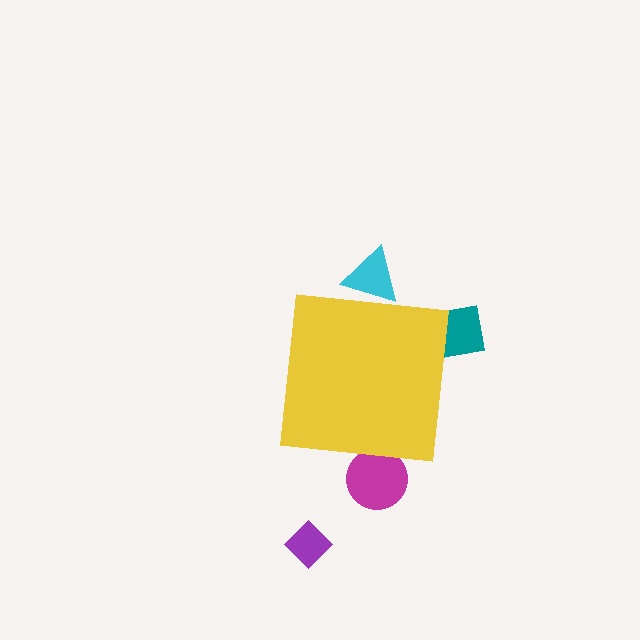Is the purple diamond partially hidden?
No, the purple diamond is fully visible.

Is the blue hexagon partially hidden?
Yes, the blue hexagon is partially hidden behind the yellow square.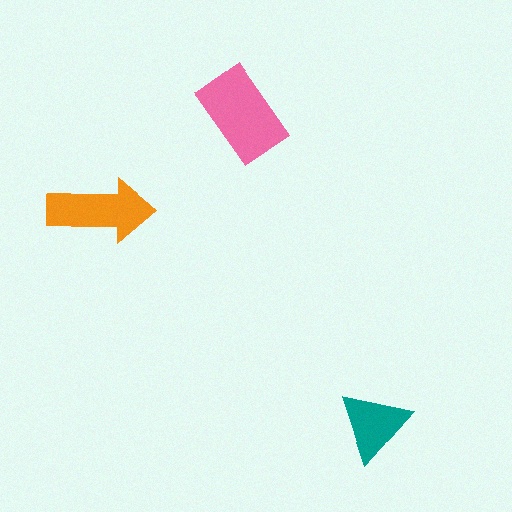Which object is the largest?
The pink rectangle.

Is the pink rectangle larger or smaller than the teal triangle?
Larger.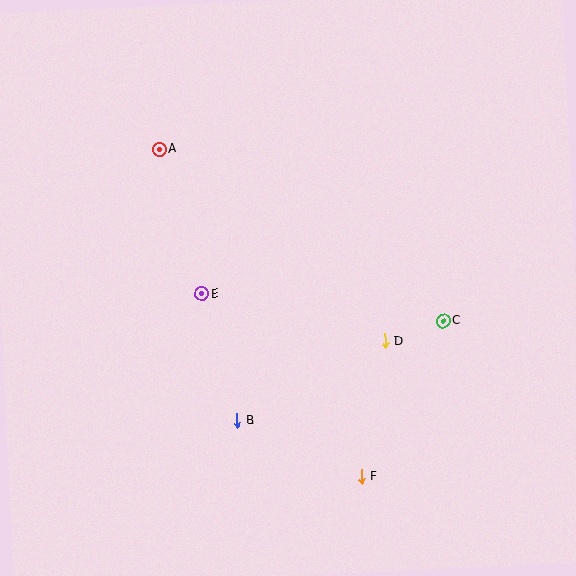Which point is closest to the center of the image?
Point E at (202, 294) is closest to the center.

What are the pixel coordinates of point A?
Point A is at (159, 149).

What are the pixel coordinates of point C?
Point C is at (443, 321).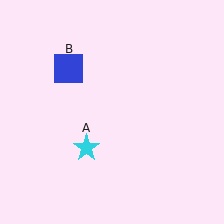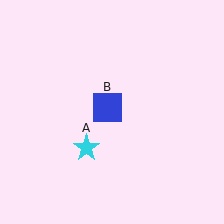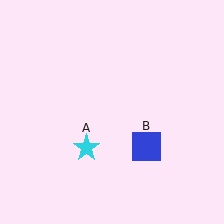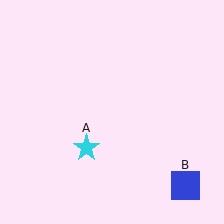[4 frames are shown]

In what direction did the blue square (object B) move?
The blue square (object B) moved down and to the right.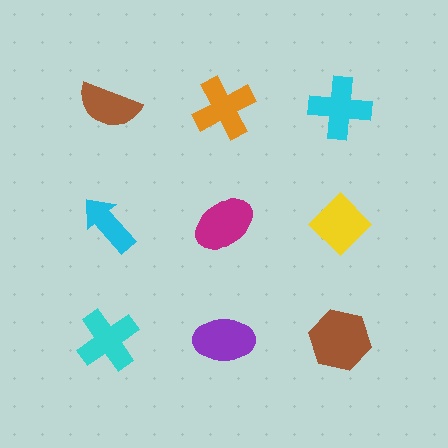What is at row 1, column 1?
A brown semicircle.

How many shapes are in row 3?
3 shapes.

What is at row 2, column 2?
A magenta ellipse.